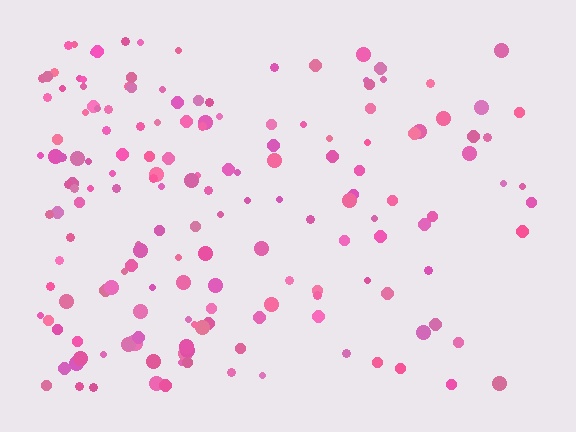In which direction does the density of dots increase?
From right to left, with the left side densest.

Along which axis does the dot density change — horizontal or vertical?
Horizontal.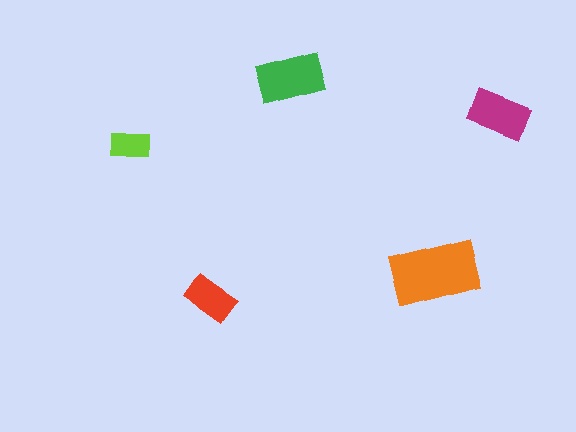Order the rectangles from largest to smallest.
the orange one, the green one, the magenta one, the red one, the lime one.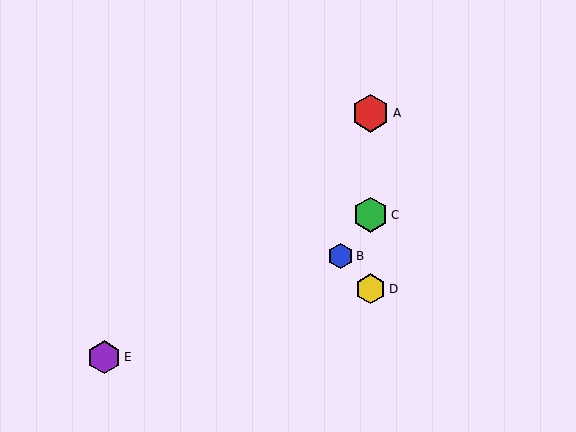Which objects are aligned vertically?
Objects A, C, D are aligned vertically.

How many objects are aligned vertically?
3 objects (A, C, D) are aligned vertically.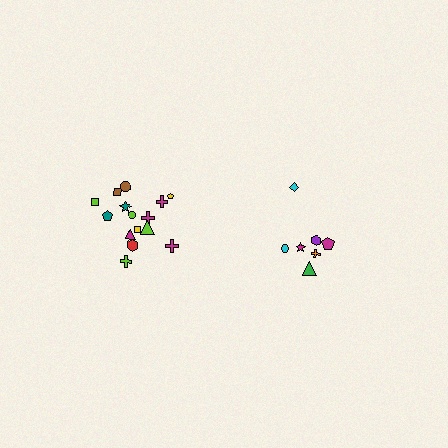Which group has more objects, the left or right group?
The left group.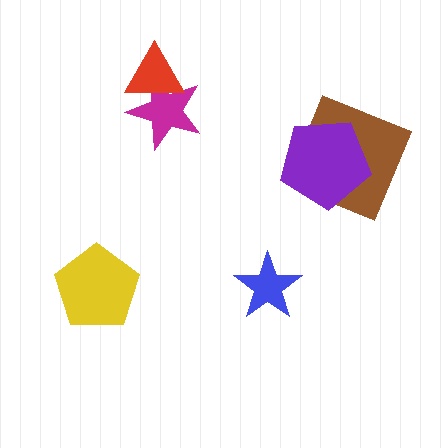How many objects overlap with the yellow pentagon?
0 objects overlap with the yellow pentagon.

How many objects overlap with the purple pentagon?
1 object overlaps with the purple pentagon.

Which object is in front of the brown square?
The purple pentagon is in front of the brown square.